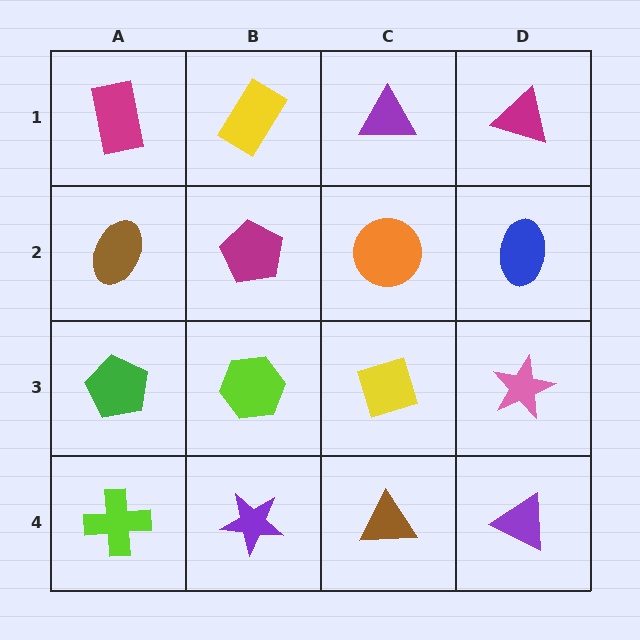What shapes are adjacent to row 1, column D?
A blue ellipse (row 2, column D), a purple triangle (row 1, column C).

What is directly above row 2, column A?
A magenta rectangle.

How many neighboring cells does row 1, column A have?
2.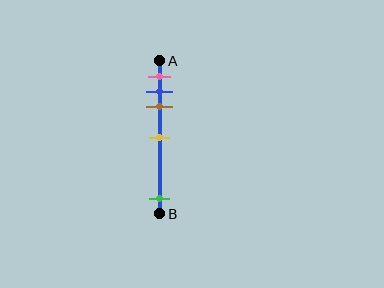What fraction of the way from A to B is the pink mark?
The pink mark is approximately 10% (0.1) of the way from A to B.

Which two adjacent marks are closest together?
The blue and brown marks are the closest adjacent pair.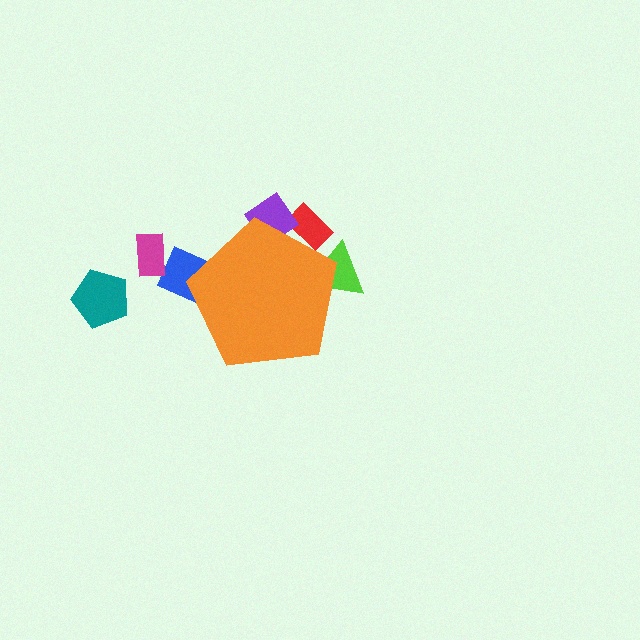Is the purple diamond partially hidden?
Yes, the purple diamond is partially hidden behind the orange pentagon.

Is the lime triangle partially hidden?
Yes, the lime triangle is partially hidden behind the orange pentagon.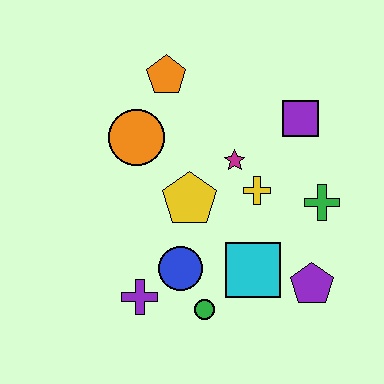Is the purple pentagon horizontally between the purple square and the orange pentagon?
No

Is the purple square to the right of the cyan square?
Yes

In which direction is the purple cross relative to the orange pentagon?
The purple cross is below the orange pentagon.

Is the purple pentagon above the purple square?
No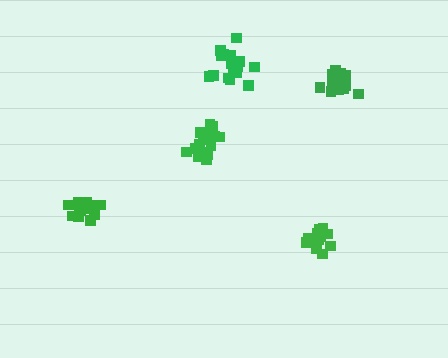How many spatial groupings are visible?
There are 5 spatial groupings.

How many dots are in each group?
Group 1: 14 dots, Group 2: 18 dots, Group 3: 18 dots, Group 4: 15 dots, Group 5: 18 dots (83 total).